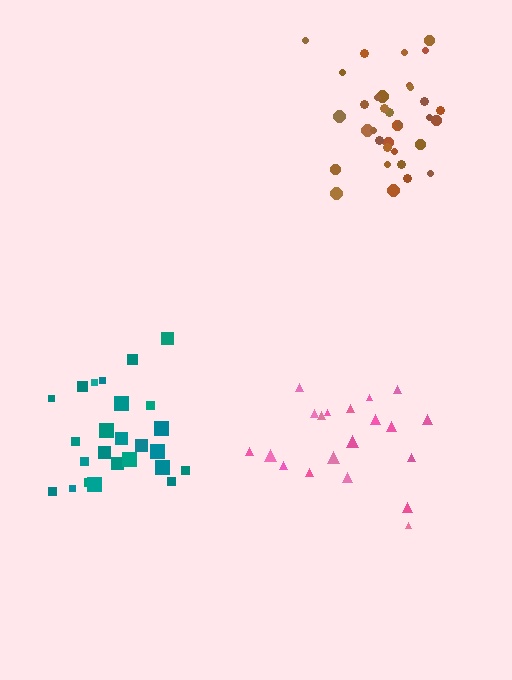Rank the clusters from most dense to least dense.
brown, teal, pink.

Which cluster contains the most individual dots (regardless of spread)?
Brown (34).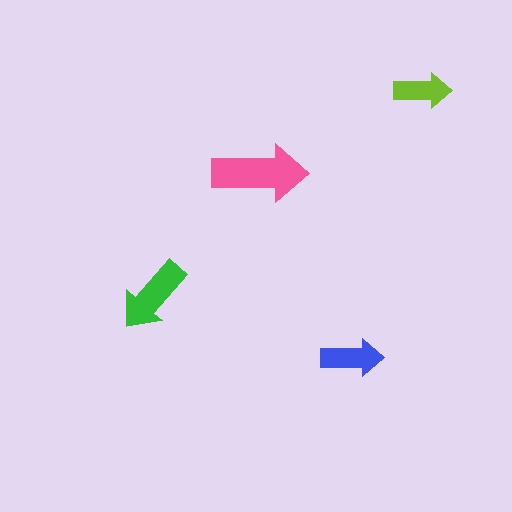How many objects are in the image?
There are 4 objects in the image.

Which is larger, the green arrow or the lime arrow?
The green one.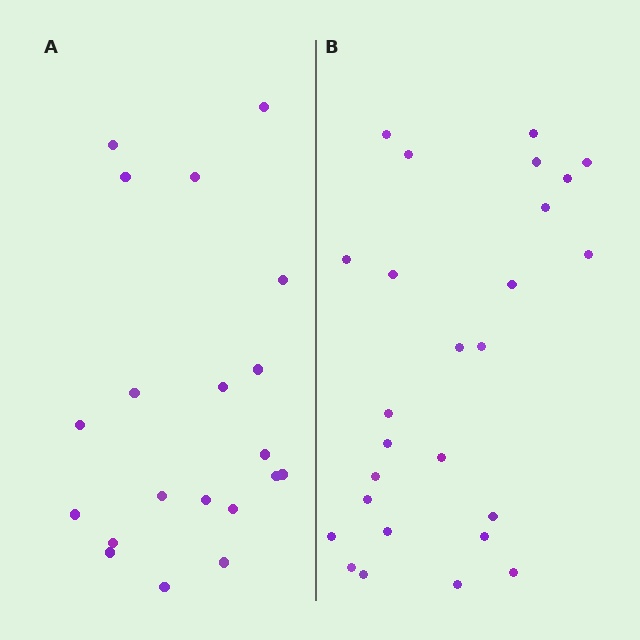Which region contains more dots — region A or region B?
Region B (the right region) has more dots.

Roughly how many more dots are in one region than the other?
Region B has about 6 more dots than region A.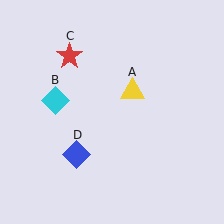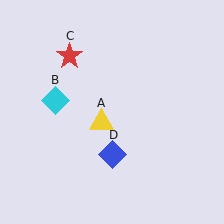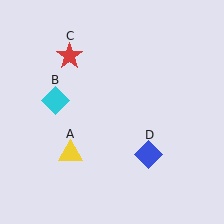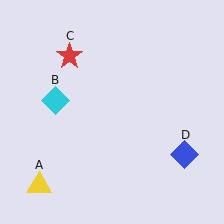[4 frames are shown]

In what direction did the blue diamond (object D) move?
The blue diamond (object D) moved right.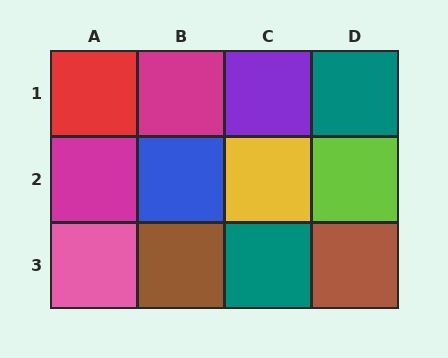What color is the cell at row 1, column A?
Red.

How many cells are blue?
1 cell is blue.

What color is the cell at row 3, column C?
Teal.